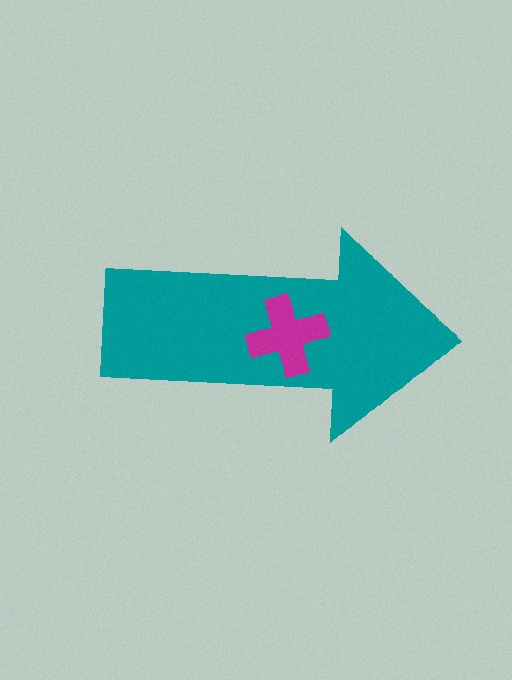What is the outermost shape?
The teal arrow.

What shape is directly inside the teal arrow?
The magenta cross.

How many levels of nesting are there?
2.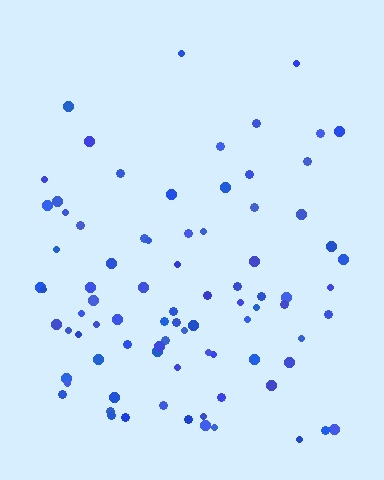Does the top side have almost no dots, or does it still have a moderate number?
Still a moderate number, just noticeably fewer than the bottom.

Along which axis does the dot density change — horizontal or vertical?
Vertical.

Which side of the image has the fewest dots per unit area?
The top.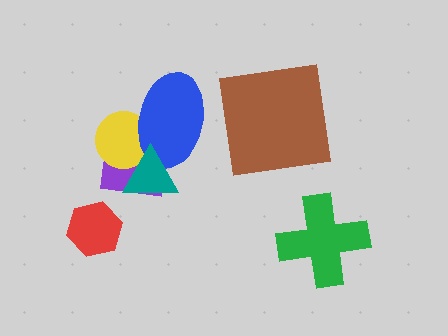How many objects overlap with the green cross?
0 objects overlap with the green cross.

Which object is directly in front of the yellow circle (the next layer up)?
The blue ellipse is directly in front of the yellow circle.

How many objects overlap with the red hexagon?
0 objects overlap with the red hexagon.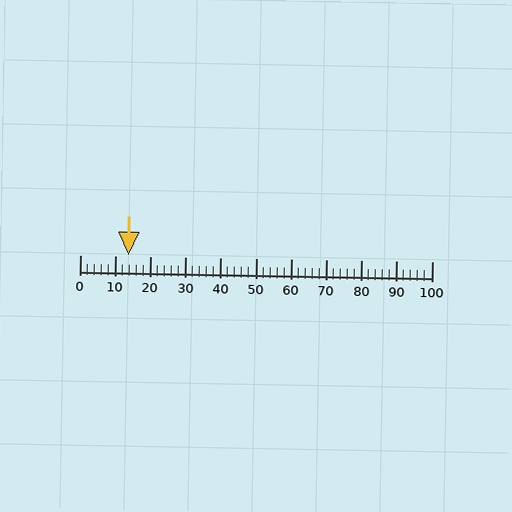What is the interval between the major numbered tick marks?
The major tick marks are spaced 10 units apart.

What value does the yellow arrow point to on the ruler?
The yellow arrow points to approximately 14.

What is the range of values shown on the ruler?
The ruler shows values from 0 to 100.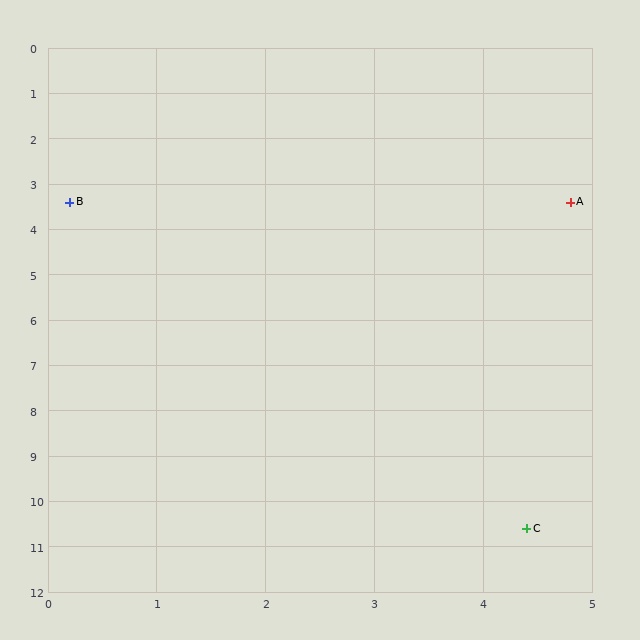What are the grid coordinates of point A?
Point A is at approximately (4.8, 3.4).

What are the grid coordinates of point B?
Point B is at approximately (0.2, 3.4).